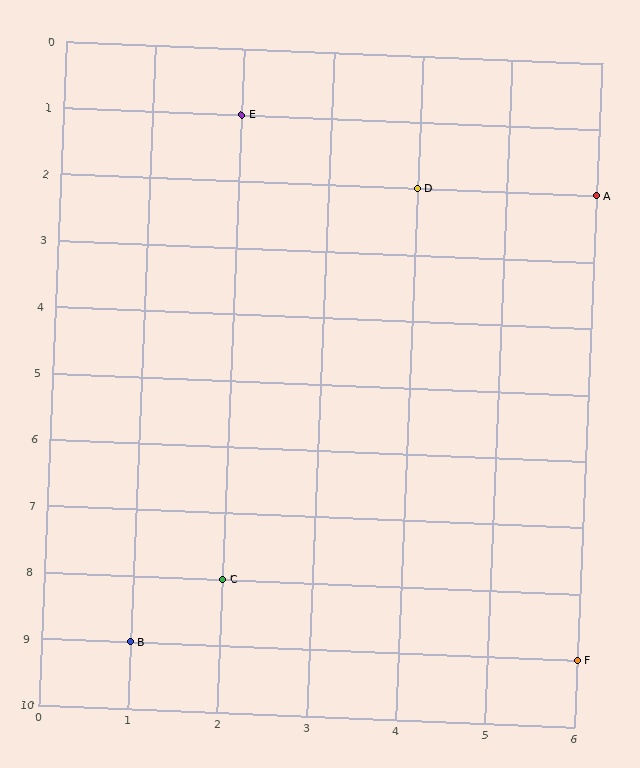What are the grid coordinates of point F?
Point F is at grid coordinates (6, 9).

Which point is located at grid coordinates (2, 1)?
Point E is at (2, 1).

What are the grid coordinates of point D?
Point D is at grid coordinates (4, 2).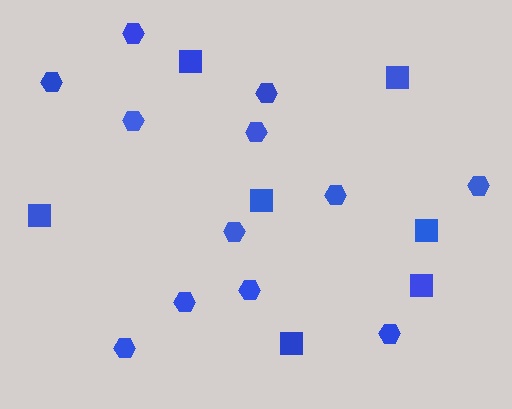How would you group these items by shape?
There are 2 groups: one group of squares (7) and one group of hexagons (12).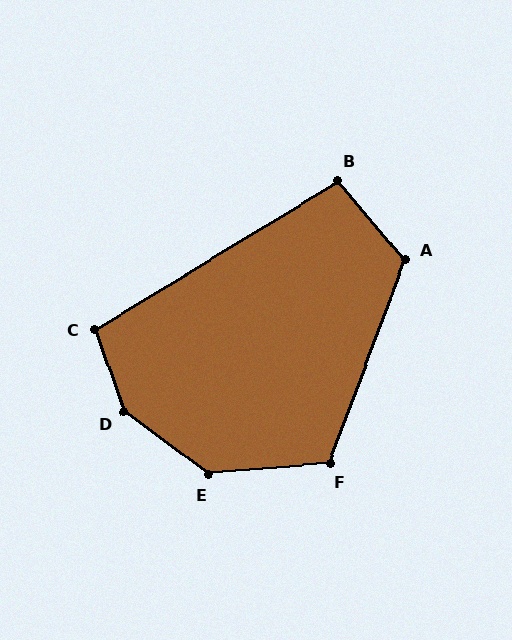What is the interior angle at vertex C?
Approximately 102 degrees (obtuse).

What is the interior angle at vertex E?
Approximately 139 degrees (obtuse).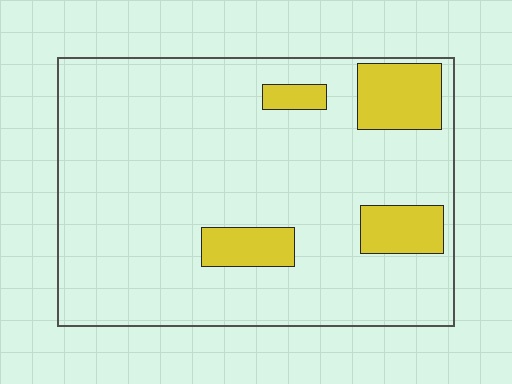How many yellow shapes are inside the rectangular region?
4.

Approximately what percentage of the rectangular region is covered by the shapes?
Approximately 15%.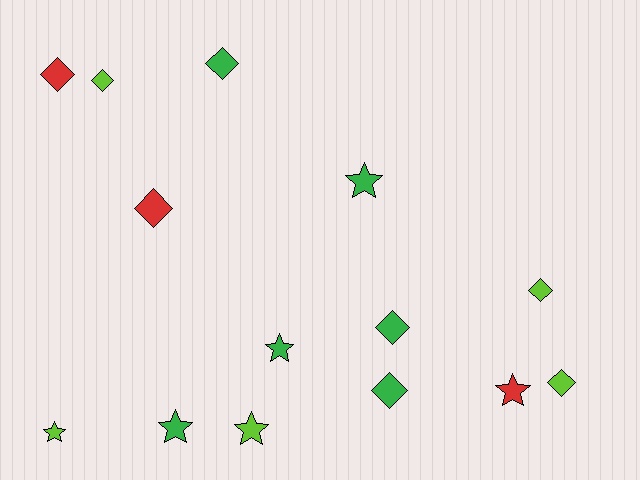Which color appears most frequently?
Green, with 6 objects.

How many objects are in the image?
There are 14 objects.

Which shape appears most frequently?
Diamond, with 8 objects.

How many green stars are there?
There are 3 green stars.